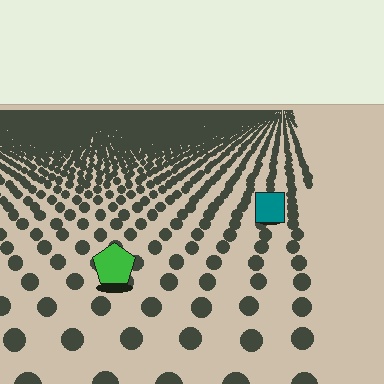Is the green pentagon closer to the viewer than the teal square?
Yes. The green pentagon is closer — you can tell from the texture gradient: the ground texture is coarser near it.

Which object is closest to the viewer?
The green pentagon is closest. The texture marks near it are larger and more spread out.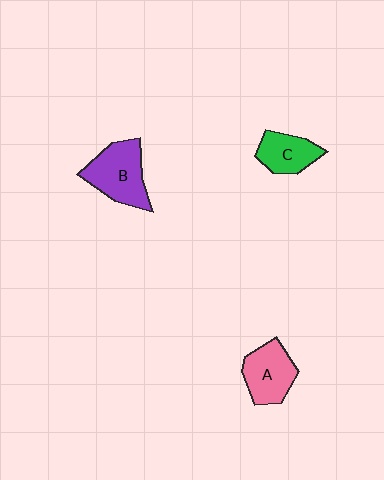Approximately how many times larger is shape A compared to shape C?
Approximately 1.2 times.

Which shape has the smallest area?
Shape C (green).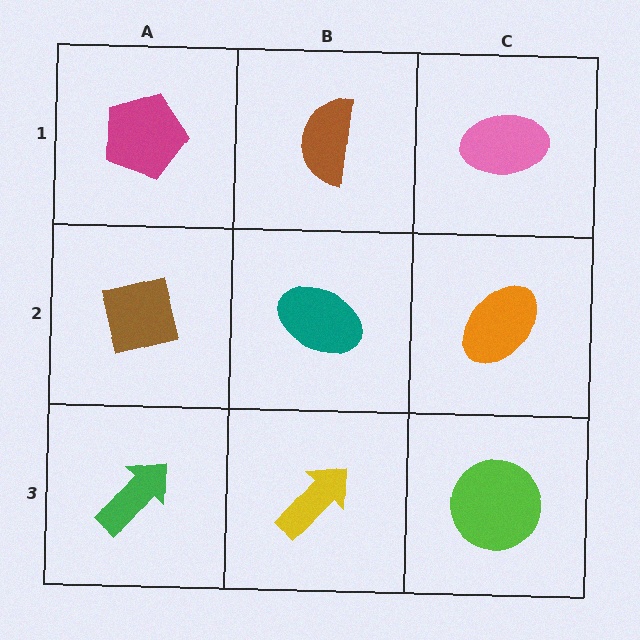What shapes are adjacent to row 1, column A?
A brown square (row 2, column A), a brown semicircle (row 1, column B).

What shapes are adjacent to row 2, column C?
A pink ellipse (row 1, column C), a lime circle (row 3, column C), a teal ellipse (row 2, column B).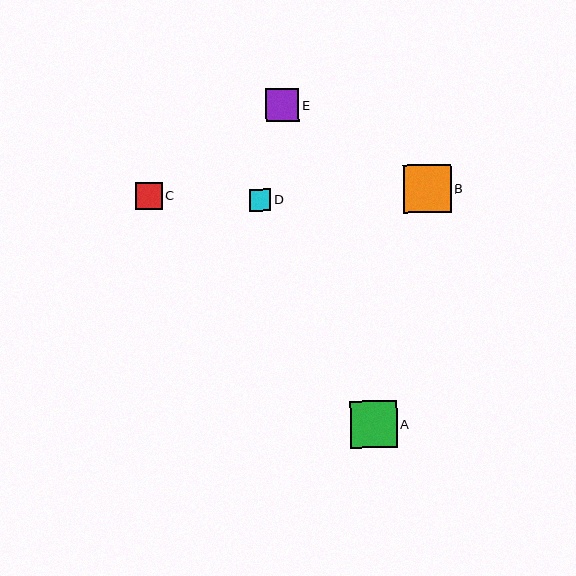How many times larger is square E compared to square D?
Square E is approximately 1.5 times the size of square D.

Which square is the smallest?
Square D is the smallest with a size of approximately 22 pixels.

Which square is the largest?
Square B is the largest with a size of approximately 48 pixels.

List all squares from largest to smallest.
From largest to smallest: B, A, E, C, D.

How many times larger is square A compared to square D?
Square A is approximately 2.1 times the size of square D.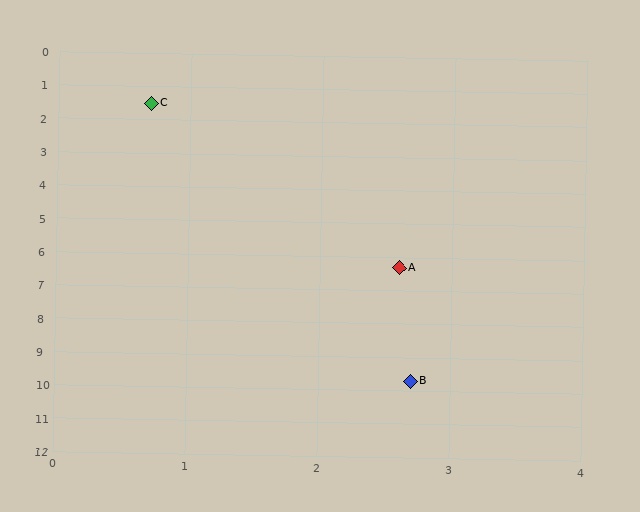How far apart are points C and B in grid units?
Points C and B are about 8.4 grid units apart.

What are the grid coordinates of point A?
Point A is at approximately (2.6, 6.3).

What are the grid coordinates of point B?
Point B is at approximately (2.7, 9.7).